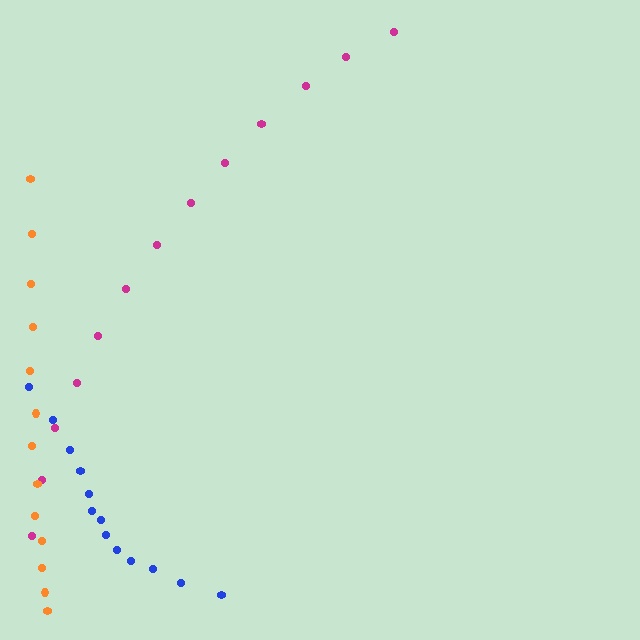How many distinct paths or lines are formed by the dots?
There are 3 distinct paths.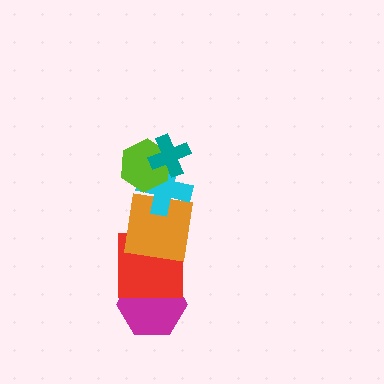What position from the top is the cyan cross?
The cyan cross is 3rd from the top.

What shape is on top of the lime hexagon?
The teal cross is on top of the lime hexagon.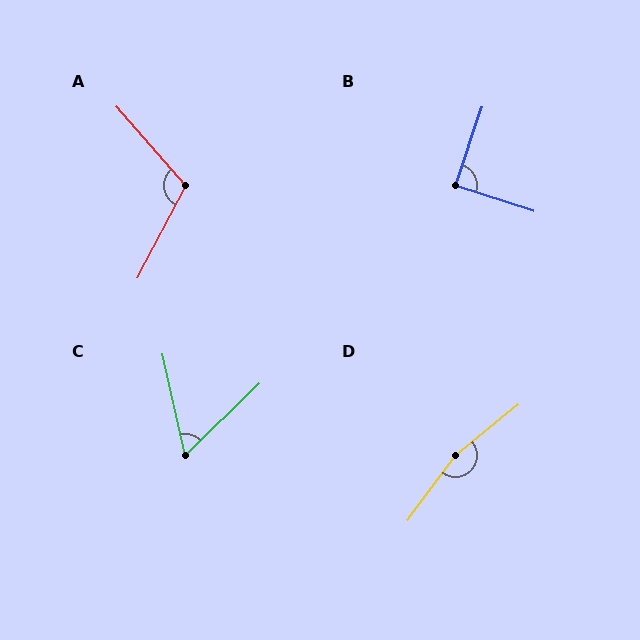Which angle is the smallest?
C, at approximately 58 degrees.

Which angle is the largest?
D, at approximately 166 degrees.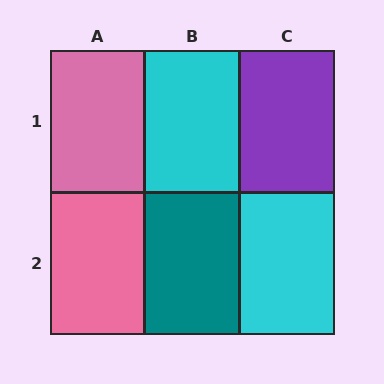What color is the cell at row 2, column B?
Teal.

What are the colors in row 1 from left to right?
Pink, cyan, purple.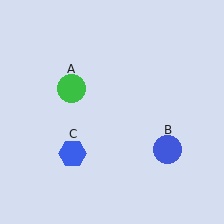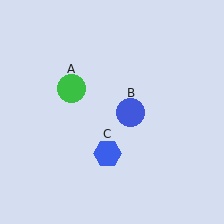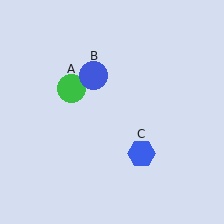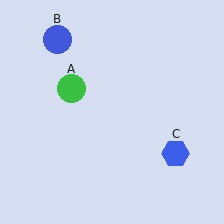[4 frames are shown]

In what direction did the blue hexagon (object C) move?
The blue hexagon (object C) moved right.